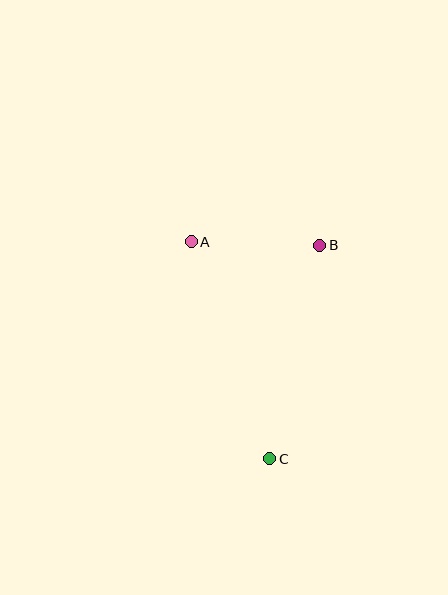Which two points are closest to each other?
Points A and B are closest to each other.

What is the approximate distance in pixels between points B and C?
The distance between B and C is approximately 219 pixels.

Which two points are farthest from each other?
Points A and C are farthest from each other.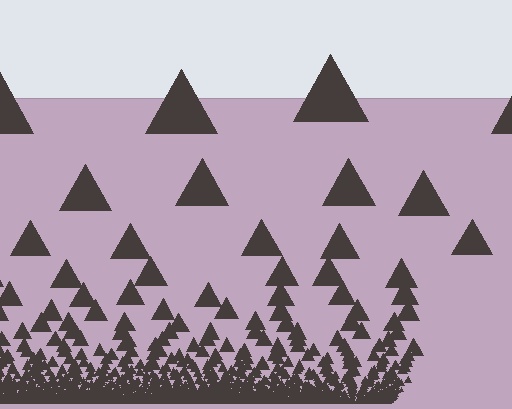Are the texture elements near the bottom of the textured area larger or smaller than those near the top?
Smaller. The gradient is inverted — elements near the bottom are smaller and denser.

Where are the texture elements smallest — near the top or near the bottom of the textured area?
Near the bottom.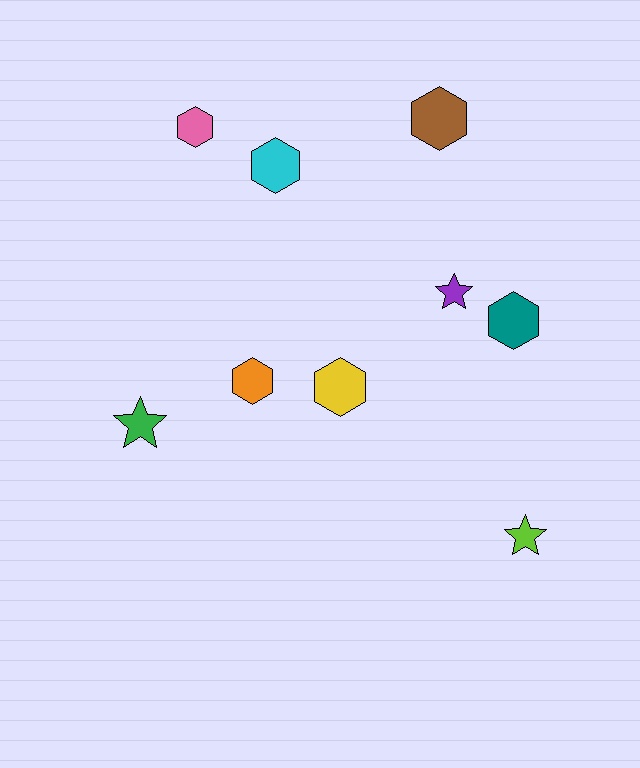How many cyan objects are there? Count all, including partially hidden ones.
There is 1 cyan object.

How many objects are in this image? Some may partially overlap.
There are 9 objects.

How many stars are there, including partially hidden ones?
There are 3 stars.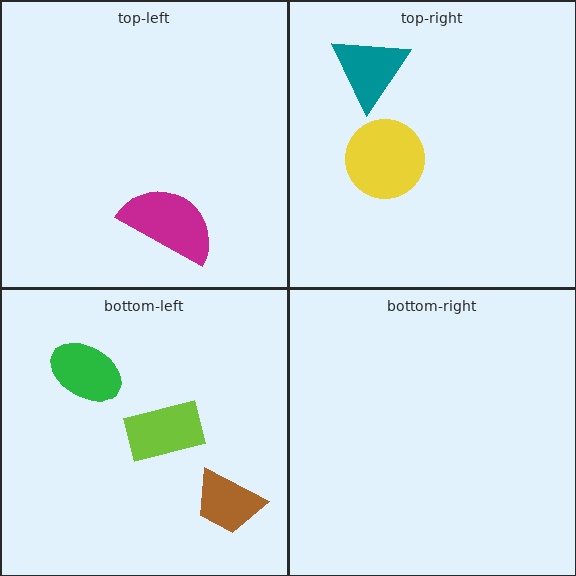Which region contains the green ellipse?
The bottom-left region.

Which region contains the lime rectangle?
The bottom-left region.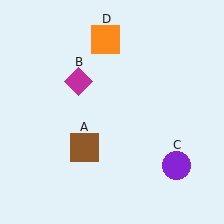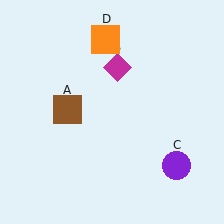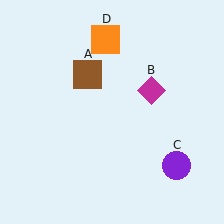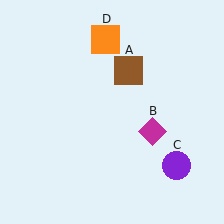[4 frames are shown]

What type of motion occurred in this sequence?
The brown square (object A), magenta diamond (object B) rotated clockwise around the center of the scene.